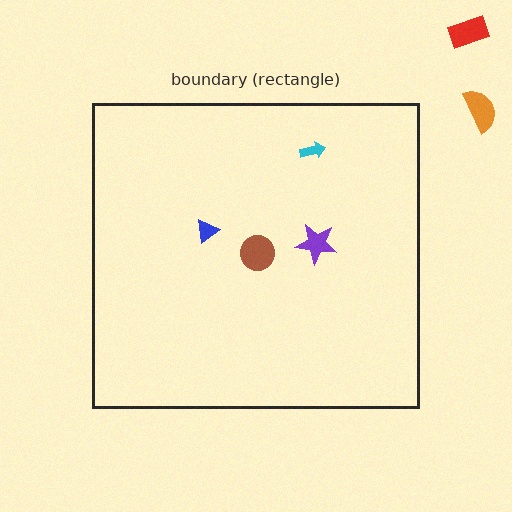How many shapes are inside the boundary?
4 inside, 2 outside.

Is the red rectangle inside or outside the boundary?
Outside.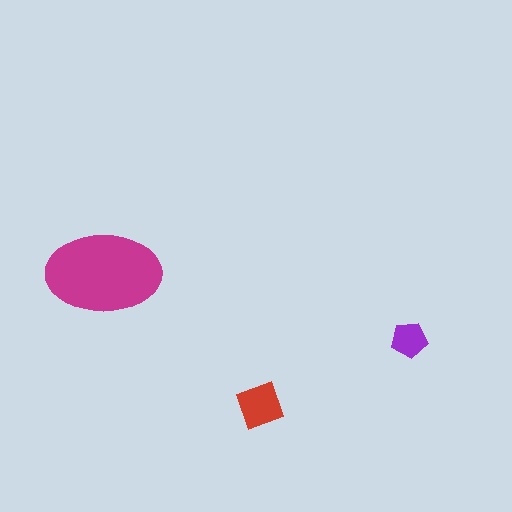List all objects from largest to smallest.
The magenta ellipse, the red square, the purple pentagon.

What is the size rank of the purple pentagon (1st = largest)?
3rd.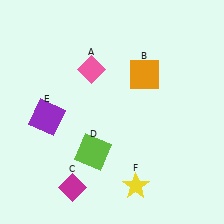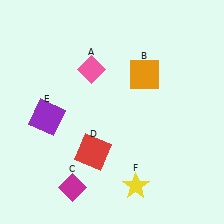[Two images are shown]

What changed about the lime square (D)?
In Image 1, D is lime. In Image 2, it changed to red.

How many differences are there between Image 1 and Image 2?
There is 1 difference between the two images.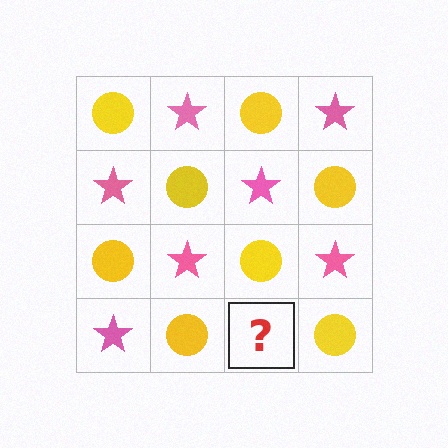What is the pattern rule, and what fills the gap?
The rule is that it alternates yellow circle and pink star in a checkerboard pattern. The gap should be filled with a pink star.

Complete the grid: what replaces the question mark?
The question mark should be replaced with a pink star.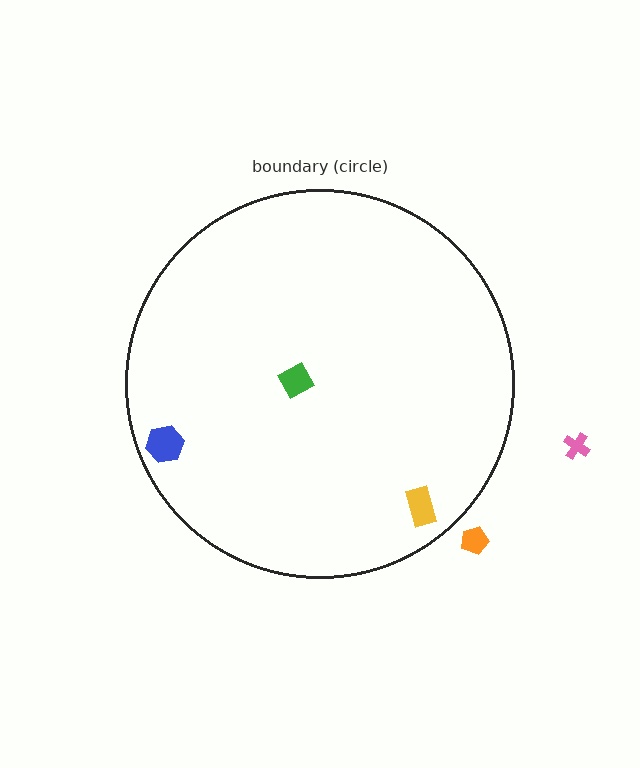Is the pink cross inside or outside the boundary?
Outside.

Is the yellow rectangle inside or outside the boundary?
Inside.